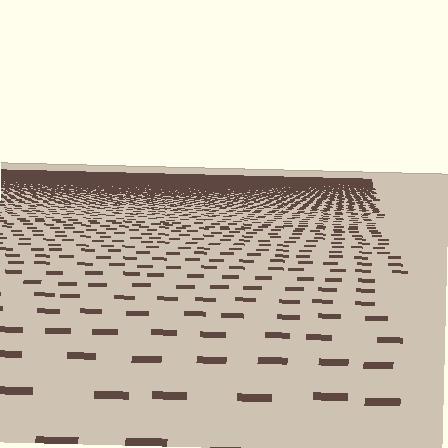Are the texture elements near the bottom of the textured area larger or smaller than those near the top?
Larger. Near the bottom, elements are closer to the viewer and appear at a bigger on-screen size.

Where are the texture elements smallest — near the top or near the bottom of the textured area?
Near the top.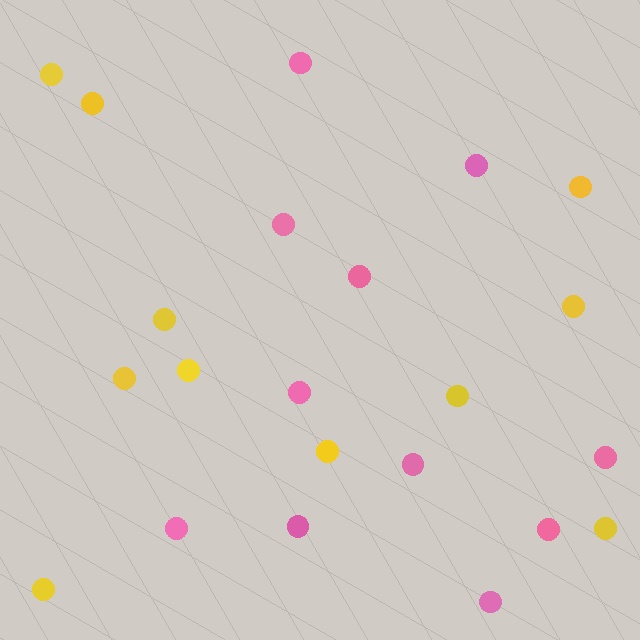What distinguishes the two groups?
There are 2 groups: one group of yellow circles (11) and one group of pink circles (11).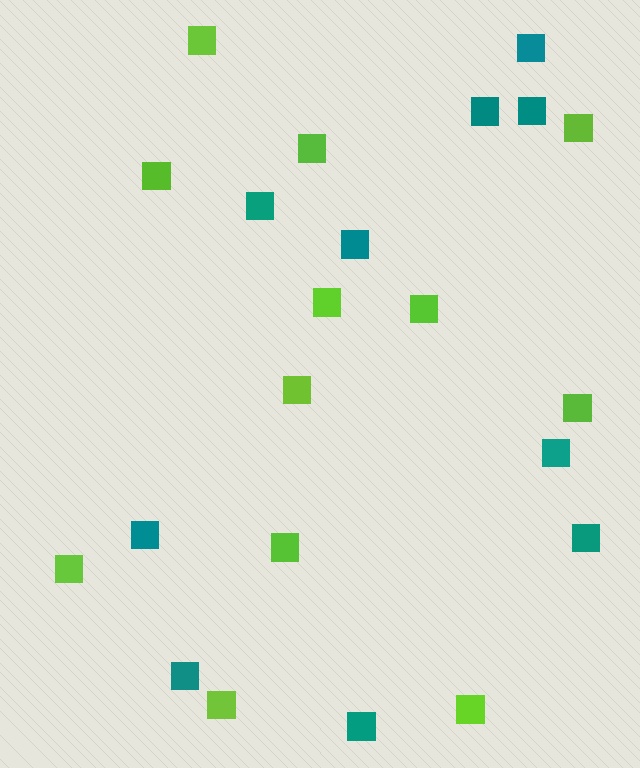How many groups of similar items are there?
There are 2 groups: one group of teal squares (10) and one group of lime squares (12).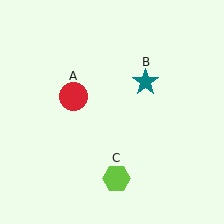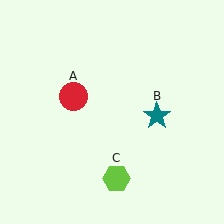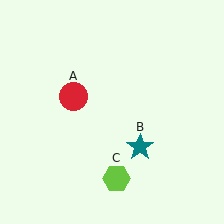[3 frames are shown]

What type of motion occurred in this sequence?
The teal star (object B) rotated clockwise around the center of the scene.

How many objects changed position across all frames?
1 object changed position: teal star (object B).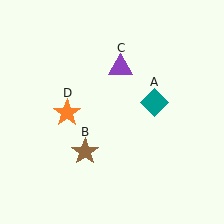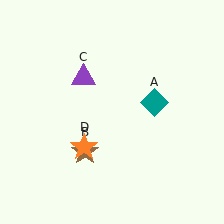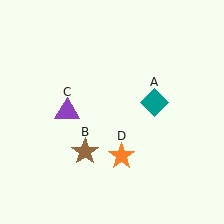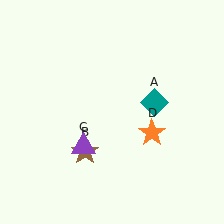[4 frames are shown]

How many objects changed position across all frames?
2 objects changed position: purple triangle (object C), orange star (object D).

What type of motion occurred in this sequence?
The purple triangle (object C), orange star (object D) rotated counterclockwise around the center of the scene.